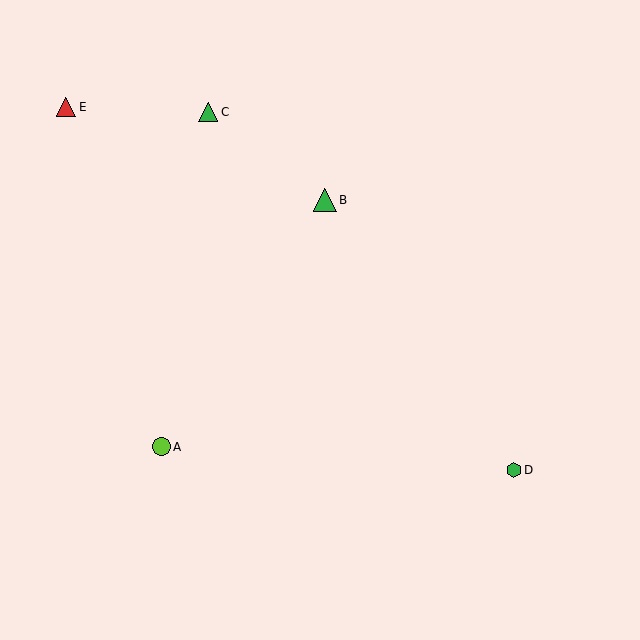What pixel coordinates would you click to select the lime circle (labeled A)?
Click at (162, 447) to select the lime circle A.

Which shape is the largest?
The green triangle (labeled B) is the largest.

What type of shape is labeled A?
Shape A is a lime circle.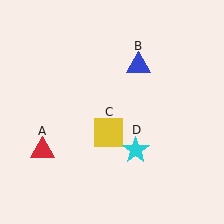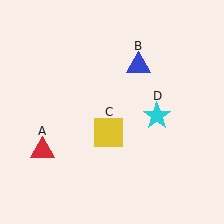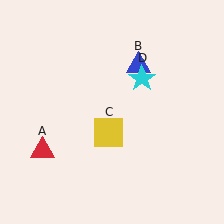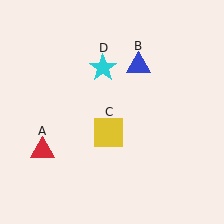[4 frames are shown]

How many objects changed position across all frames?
1 object changed position: cyan star (object D).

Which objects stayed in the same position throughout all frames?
Red triangle (object A) and blue triangle (object B) and yellow square (object C) remained stationary.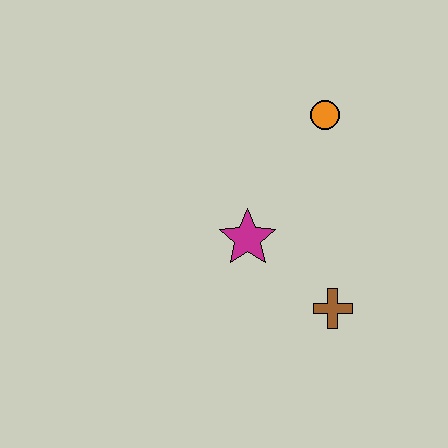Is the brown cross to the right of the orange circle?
Yes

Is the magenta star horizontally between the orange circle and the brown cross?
No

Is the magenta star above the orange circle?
No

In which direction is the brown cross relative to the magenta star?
The brown cross is to the right of the magenta star.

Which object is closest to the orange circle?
The magenta star is closest to the orange circle.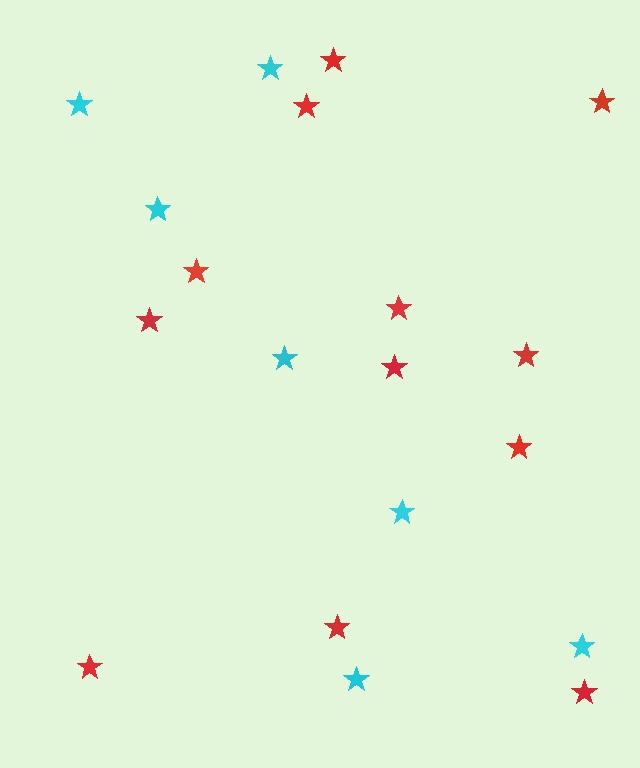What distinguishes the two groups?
There are 2 groups: one group of red stars (12) and one group of cyan stars (7).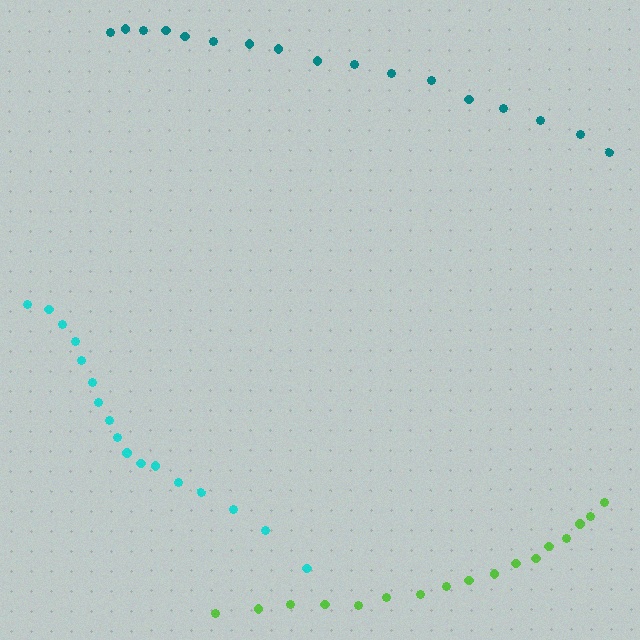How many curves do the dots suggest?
There are 3 distinct paths.